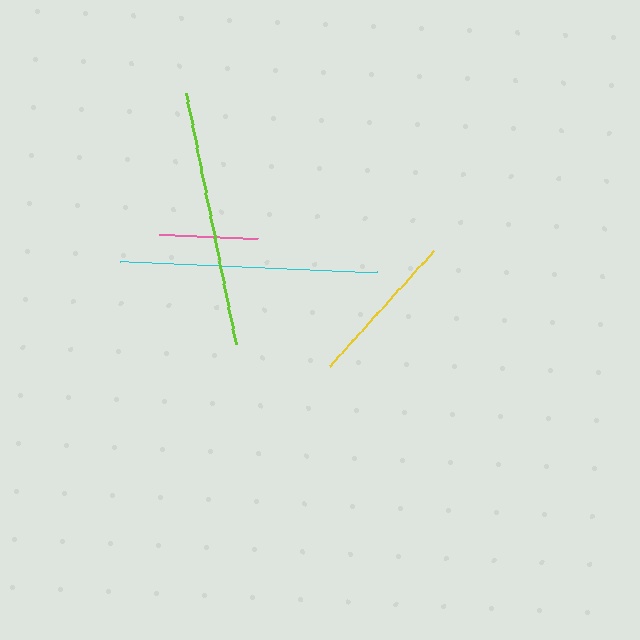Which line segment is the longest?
The cyan line is the longest at approximately 257 pixels.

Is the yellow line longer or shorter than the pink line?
The yellow line is longer than the pink line.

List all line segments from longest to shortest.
From longest to shortest: cyan, lime, yellow, pink.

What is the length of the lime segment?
The lime segment is approximately 257 pixels long.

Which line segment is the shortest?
The pink line is the shortest at approximately 99 pixels.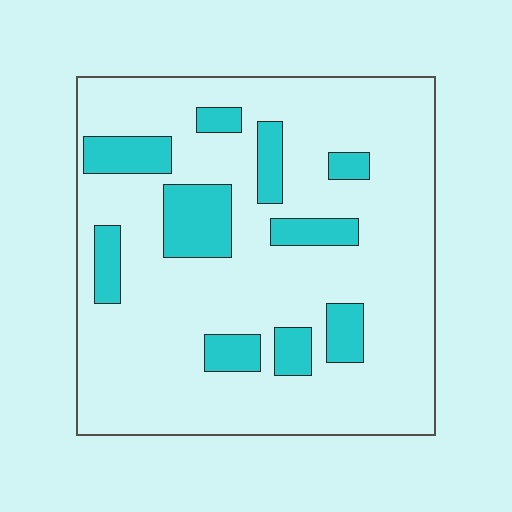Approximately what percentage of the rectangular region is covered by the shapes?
Approximately 20%.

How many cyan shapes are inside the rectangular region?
10.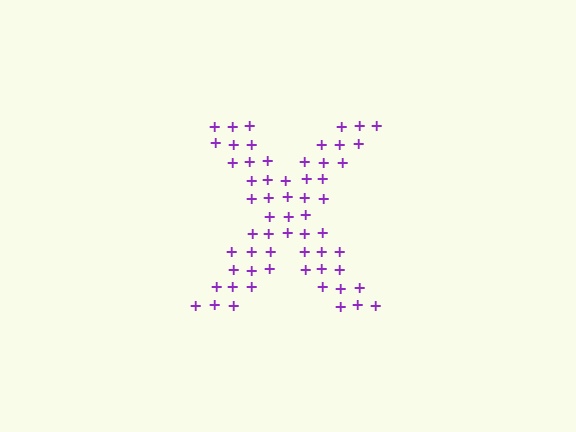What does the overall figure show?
The overall figure shows the letter X.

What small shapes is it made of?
It is made of small plus signs.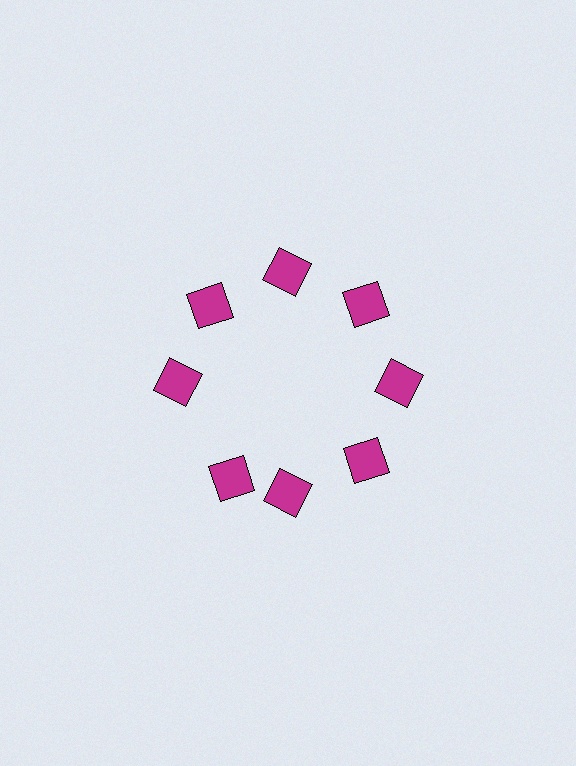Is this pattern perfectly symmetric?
No. The 8 magenta squares are arranged in a ring, but one element near the 8 o'clock position is rotated out of alignment along the ring, breaking the 8-fold rotational symmetry.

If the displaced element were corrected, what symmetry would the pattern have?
It would have 8-fold rotational symmetry — the pattern would map onto itself every 45 degrees.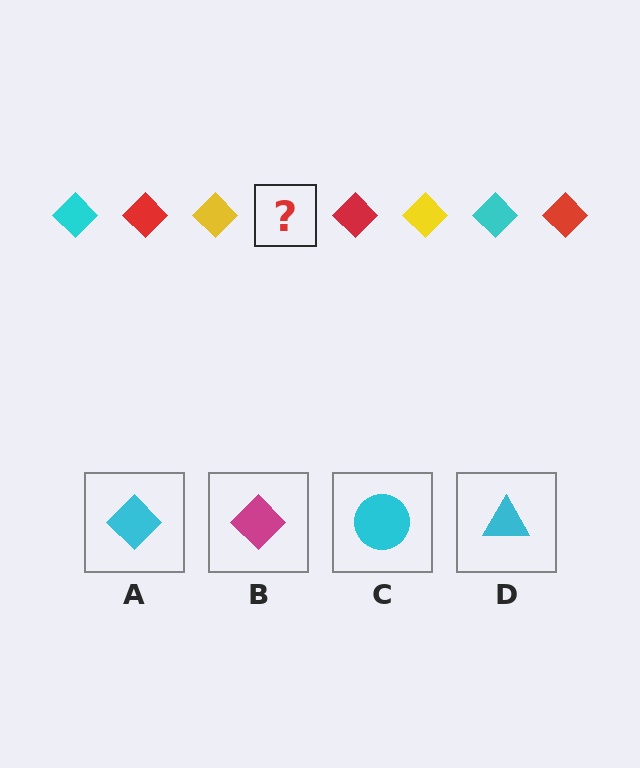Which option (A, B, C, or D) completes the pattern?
A.